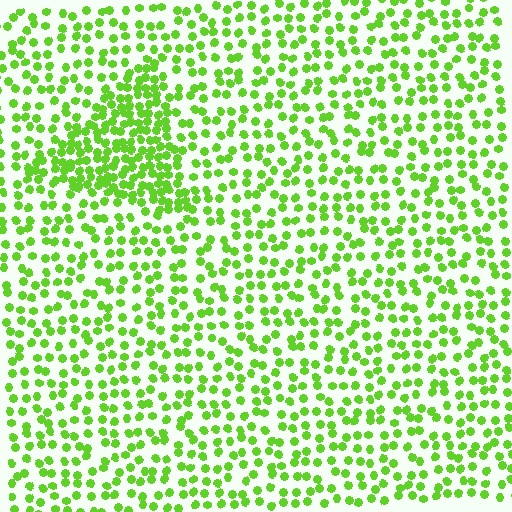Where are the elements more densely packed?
The elements are more densely packed inside the triangle boundary.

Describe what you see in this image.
The image contains small lime elements arranged at two different densities. A triangle-shaped region is visible where the elements are more densely packed than the surrounding area.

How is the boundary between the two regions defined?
The boundary is defined by a change in element density (approximately 2.1x ratio). All elements are the same color, size, and shape.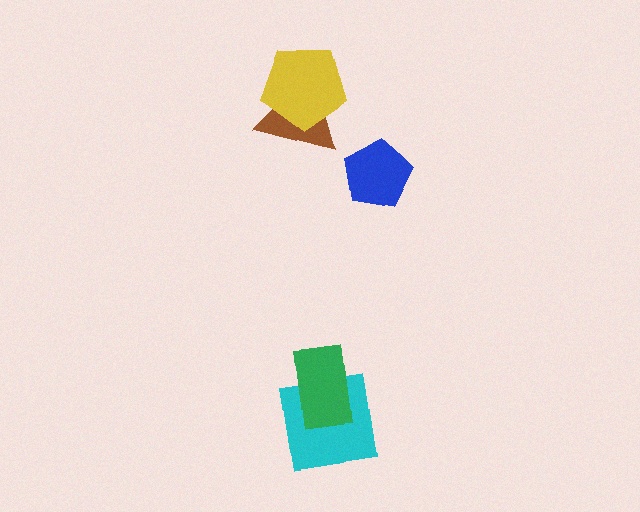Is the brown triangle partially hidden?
Yes, it is partially covered by another shape.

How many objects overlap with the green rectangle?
1 object overlaps with the green rectangle.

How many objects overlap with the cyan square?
1 object overlaps with the cyan square.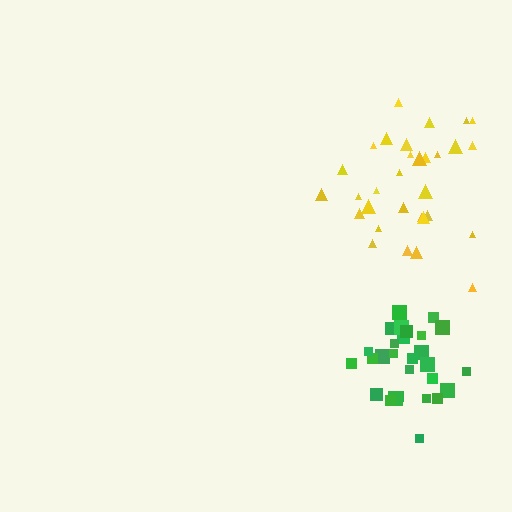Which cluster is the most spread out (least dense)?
Yellow.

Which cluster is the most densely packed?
Green.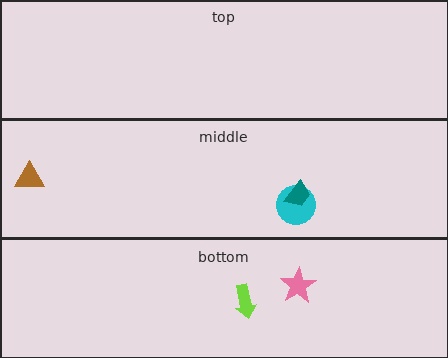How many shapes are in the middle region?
3.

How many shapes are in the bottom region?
2.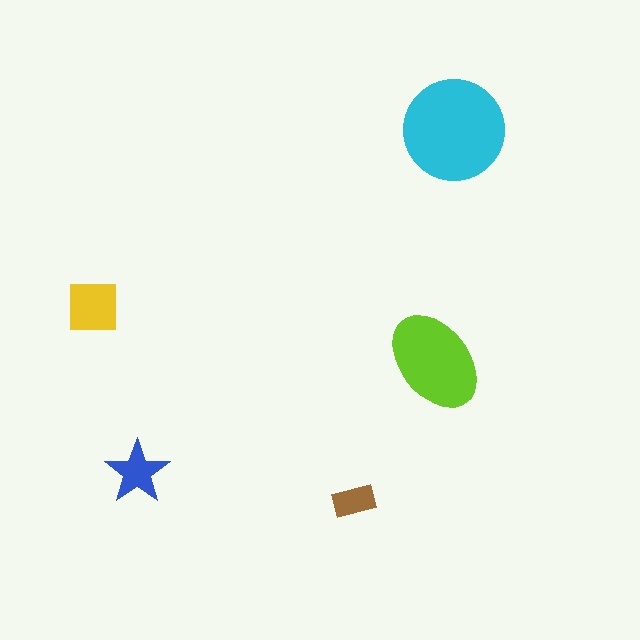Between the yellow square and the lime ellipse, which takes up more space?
The lime ellipse.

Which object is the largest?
The cyan circle.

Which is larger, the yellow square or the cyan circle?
The cyan circle.